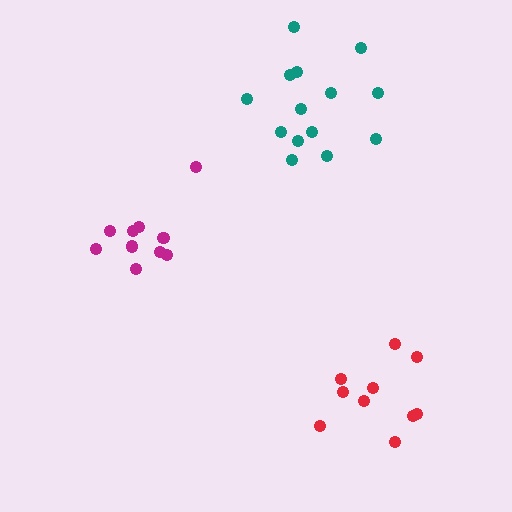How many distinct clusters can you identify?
There are 3 distinct clusters.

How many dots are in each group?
Group 1: 14 dots, Group 2: 10 dots, Group 3: 10 dots (34 total).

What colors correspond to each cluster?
The clusters are colored: teal, red, magenta.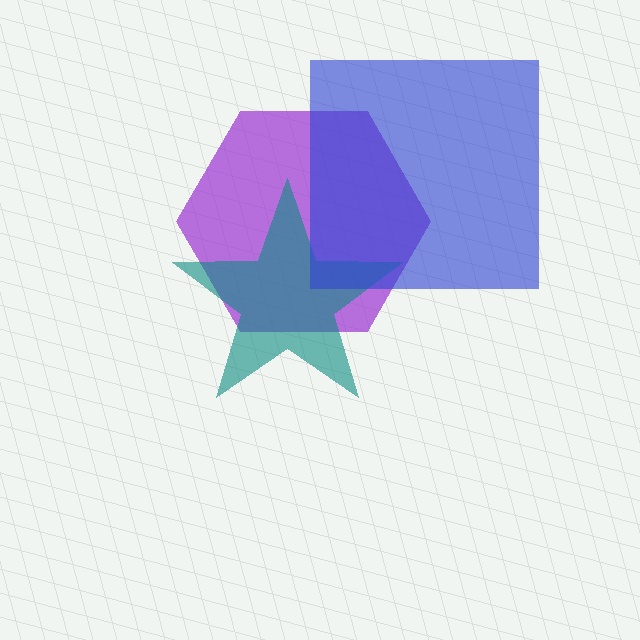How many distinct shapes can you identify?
There are 3 distinct shapes: a purple hexagon, a teal star, a blue square.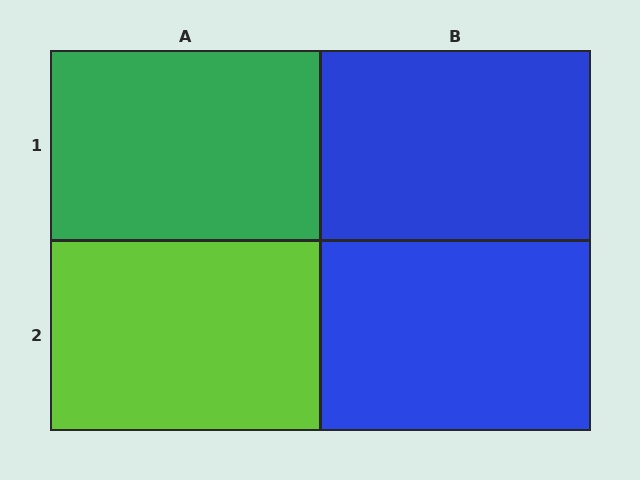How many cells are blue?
2 cells are blue.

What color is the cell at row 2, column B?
Blue.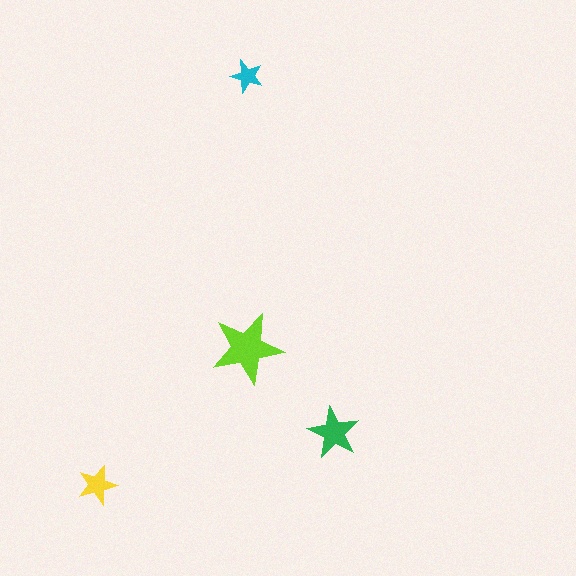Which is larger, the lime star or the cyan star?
The lime one.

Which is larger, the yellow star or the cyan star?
The yellow one.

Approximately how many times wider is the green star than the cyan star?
About 1.5 times wider.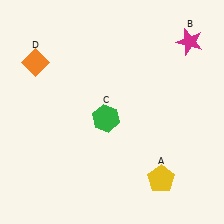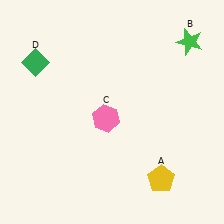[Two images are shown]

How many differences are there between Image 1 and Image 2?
There are 3 differences between the two images.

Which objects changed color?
B changed from magenta to green. C changed from green to pink. D changed from orange to green.